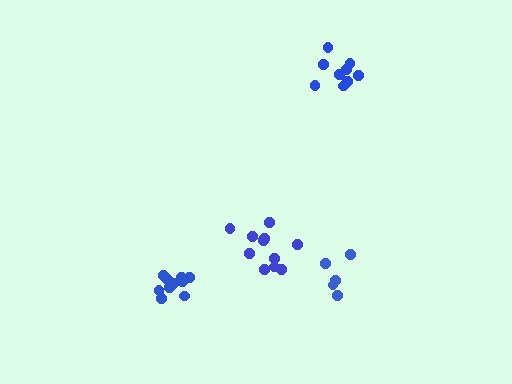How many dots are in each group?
Group 1: 10 dots, Group 2: 11 dots, Group 3: 5 dots, Group 4: 9 dots (35 total).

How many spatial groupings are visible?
There are 4 spatial groupings.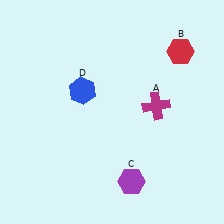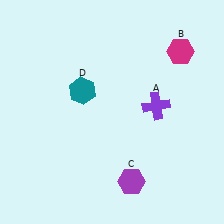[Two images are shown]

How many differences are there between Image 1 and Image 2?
There are 3 differences between the two images.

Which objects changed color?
A changed from magenta to purple. B changed from red to magenta. D changed from blue to teal.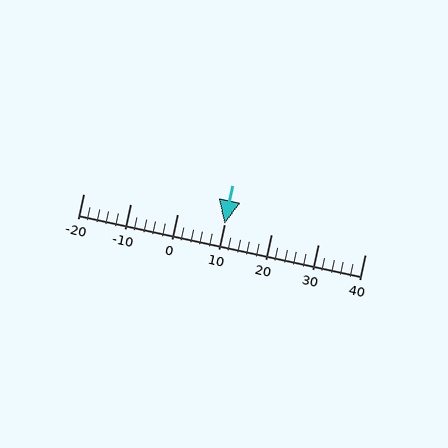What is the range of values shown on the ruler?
The ruler shows values from -20 to 40.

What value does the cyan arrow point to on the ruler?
The cyan arrow points to approximately 10.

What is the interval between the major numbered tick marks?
The major tick marks are spaced 10 units apart.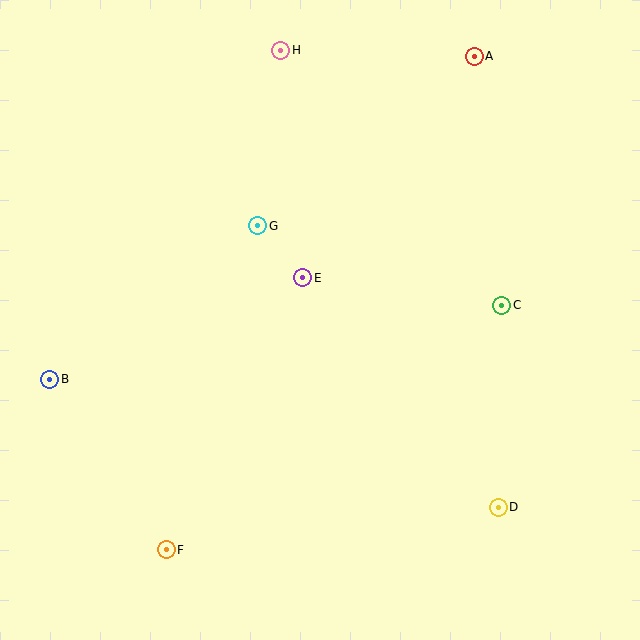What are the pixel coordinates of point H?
Point H is at (281, 50).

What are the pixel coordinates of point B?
Point B is at (50, 379).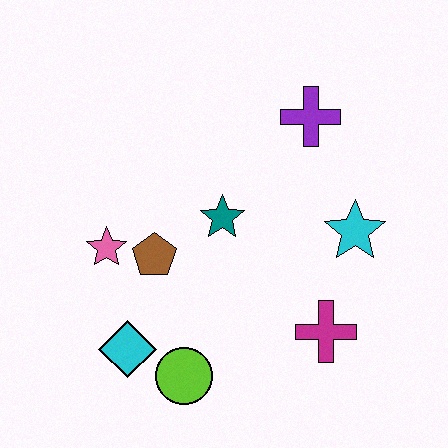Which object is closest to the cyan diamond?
The lime circle is closest to the cyan diamond.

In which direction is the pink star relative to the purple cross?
The pink star is to the left of the purple cross.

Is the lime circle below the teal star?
Yes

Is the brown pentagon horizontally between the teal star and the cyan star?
No